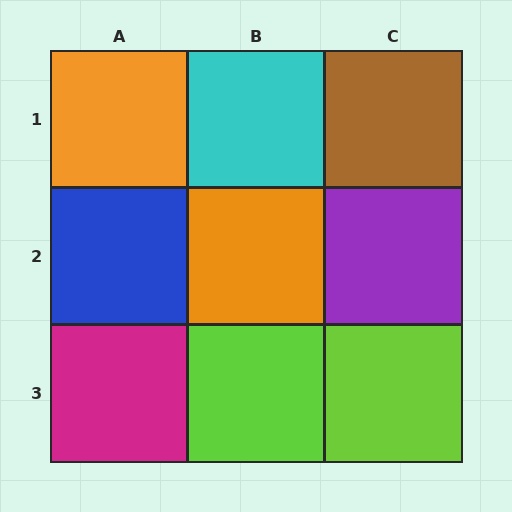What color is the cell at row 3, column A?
Magenta.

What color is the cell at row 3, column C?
Lime.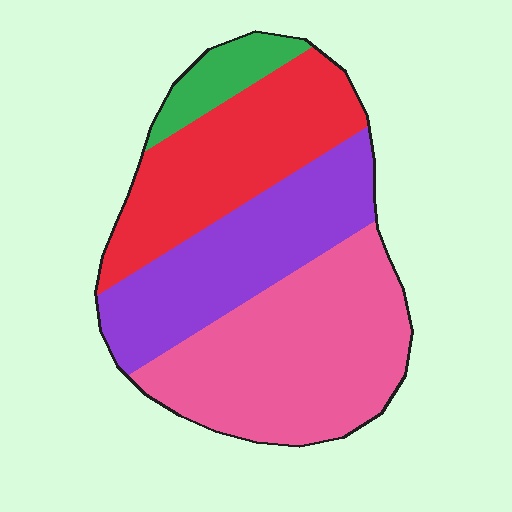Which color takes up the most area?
Pink, at roughly 40%.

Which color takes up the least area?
Green, at roughly 5%.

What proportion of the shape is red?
Red covers 27% of the shape.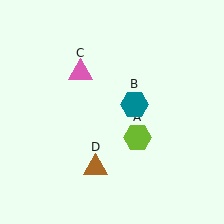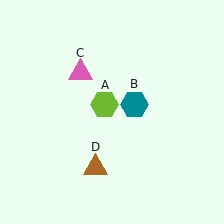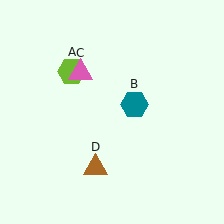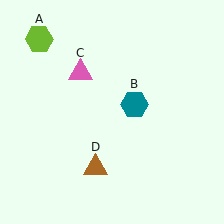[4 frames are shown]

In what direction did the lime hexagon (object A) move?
The lime hexagon (object A) moved up and to the left.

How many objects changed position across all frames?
1 object changed position: lime hexagon (object A).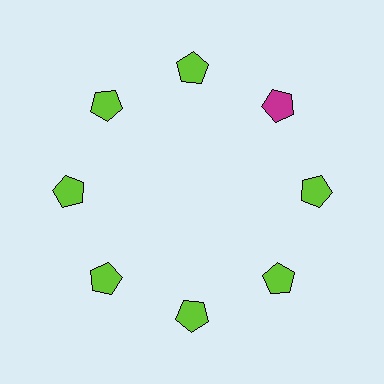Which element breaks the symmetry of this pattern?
The magenta pentagon at roughly the 2 o'clock position breaks the symmetry. All other shapes are lime pentagons.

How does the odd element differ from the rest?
It has a different color: magenta instead of lime.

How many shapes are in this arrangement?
There are 8 shapes arranged in a ring pattern.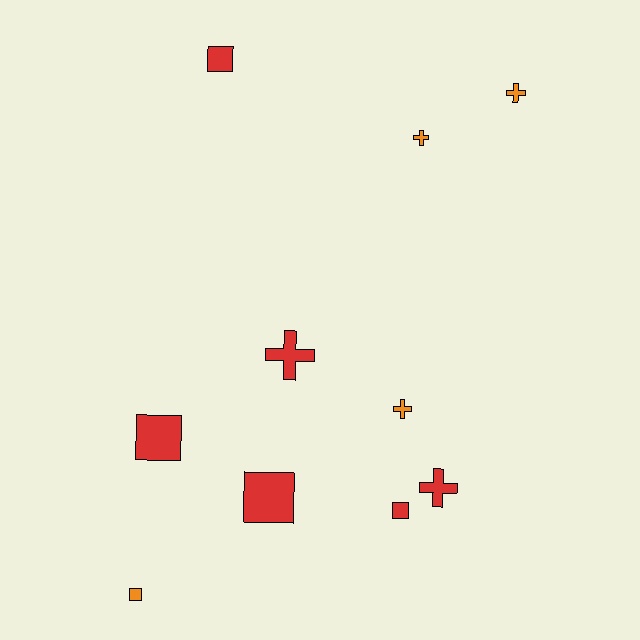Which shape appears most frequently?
Square, with 5 objects.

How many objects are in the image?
There are 10 objects.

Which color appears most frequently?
Red, with 6 objects.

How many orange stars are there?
There are no orange stars.